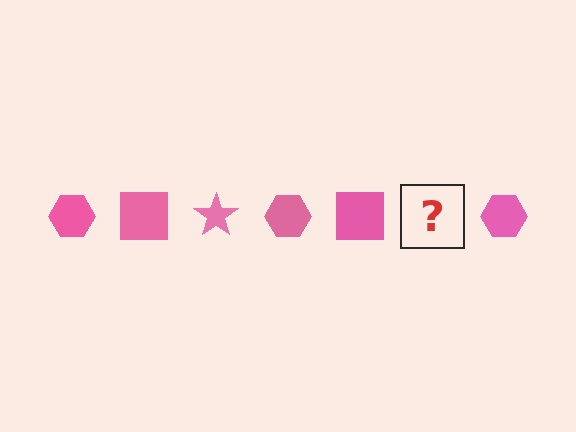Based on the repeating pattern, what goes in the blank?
The blank should be a pink star.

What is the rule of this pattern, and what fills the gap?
The rule is that the pattern cycles through hexagon, square, star shapes in pink. The gap should be filled with a pink star.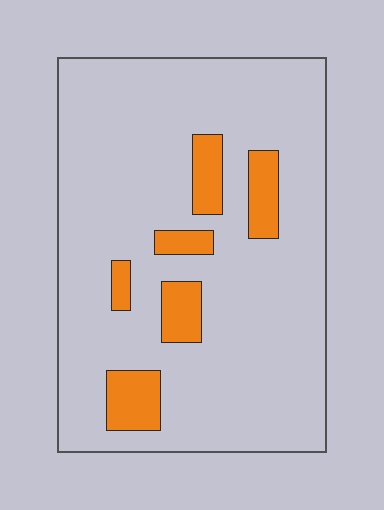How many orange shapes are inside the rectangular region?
6.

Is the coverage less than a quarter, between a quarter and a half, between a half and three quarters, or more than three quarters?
Less than a quarter.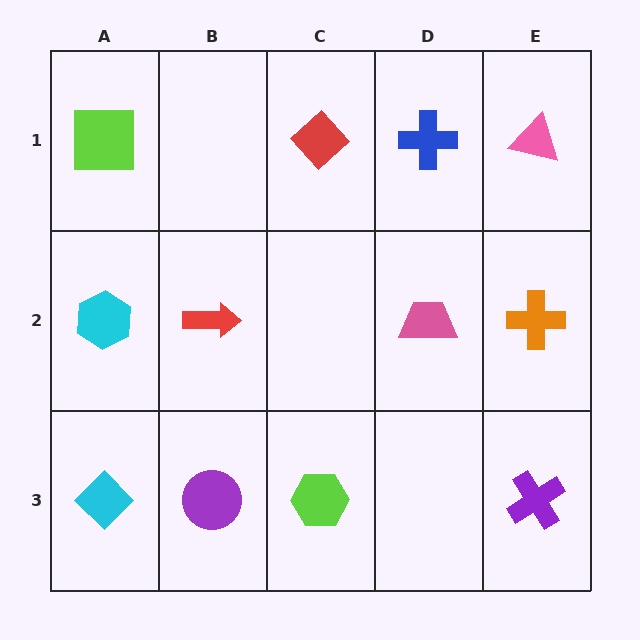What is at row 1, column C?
A red diamond.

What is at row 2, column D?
A pink trapezoid.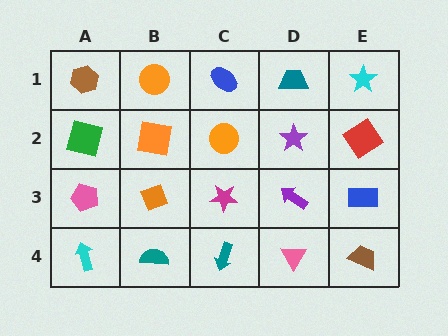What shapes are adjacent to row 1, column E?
A red diamond (row 2, column E), a teal trapezoid (row 1, column D).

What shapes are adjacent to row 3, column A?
A green square (row 2, column A), a cyan arrow (row 4, column A), an orange diamond (row 3, column B).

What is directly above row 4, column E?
A blue rectangle.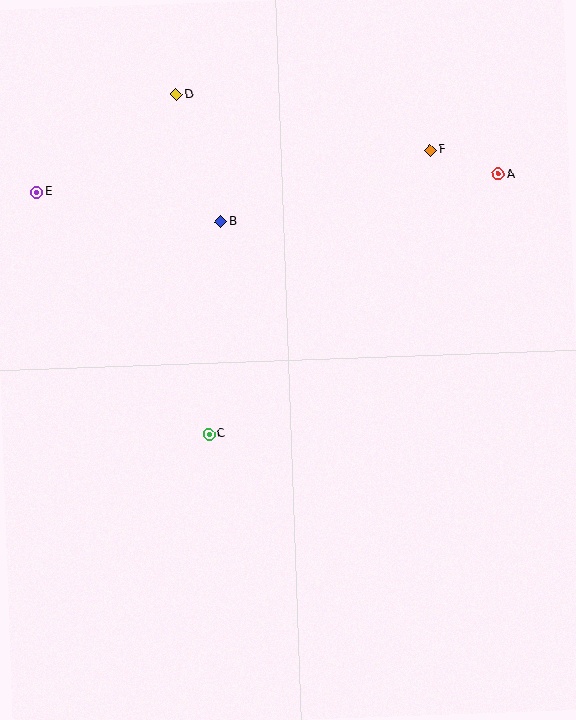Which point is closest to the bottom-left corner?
Point C is closest to the bottom-left corner.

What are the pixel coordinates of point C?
Point C is at (209, 434).